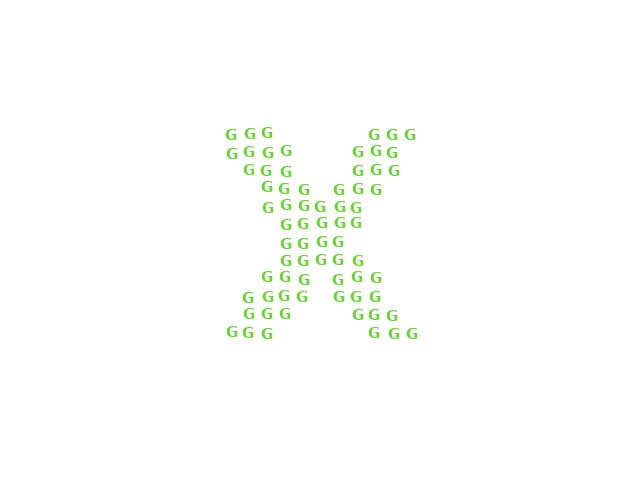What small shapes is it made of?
It is made of small letter G's.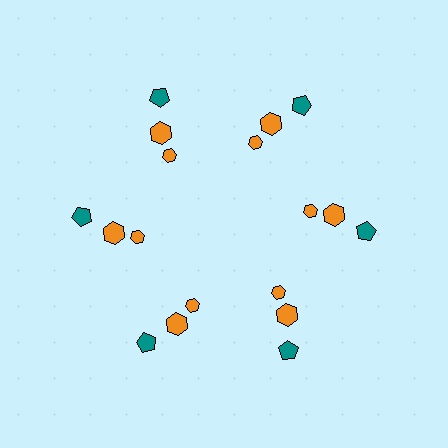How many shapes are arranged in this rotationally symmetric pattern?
There are 18 shapes, arranged in 6 groups of 3.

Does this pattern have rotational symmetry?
Yes, this pattern has 6-fold rotational symmetry. It looks the same after rotating 60 degrees around the center.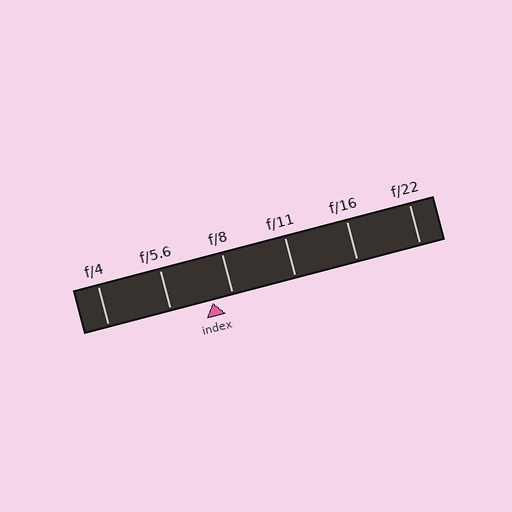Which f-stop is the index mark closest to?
The index mark is closest to f/8.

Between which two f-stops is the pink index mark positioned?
The index mark is between f/5.6 and f/8.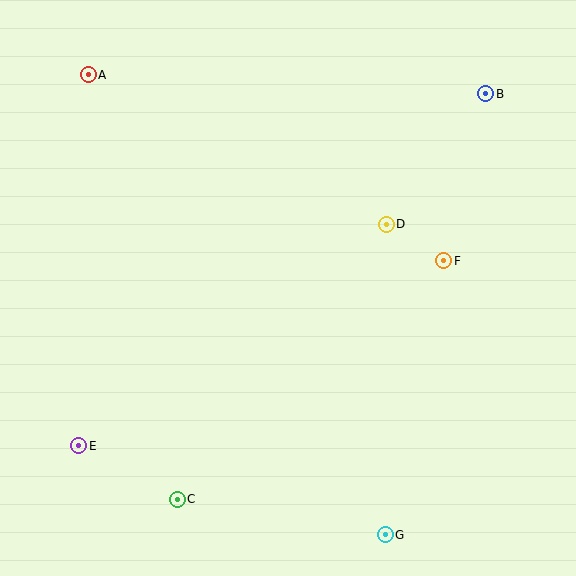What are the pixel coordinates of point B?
Point B is at (486, 94).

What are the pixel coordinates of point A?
Point A is at (88, 75).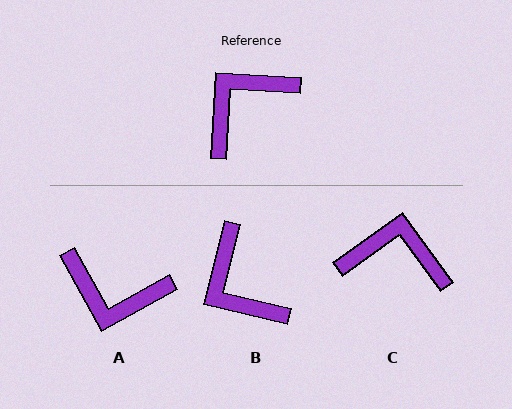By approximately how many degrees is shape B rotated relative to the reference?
Approximately 79 degrees counter-clockwise.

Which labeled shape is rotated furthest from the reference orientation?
A, about 122 degrees away.